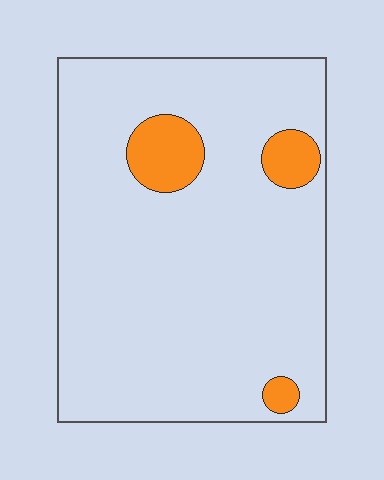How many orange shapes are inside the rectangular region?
3.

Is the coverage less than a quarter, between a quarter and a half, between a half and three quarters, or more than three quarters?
Less than a quarter.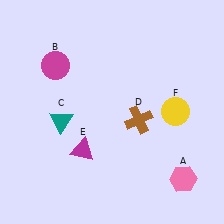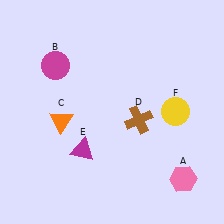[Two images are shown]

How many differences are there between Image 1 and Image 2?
There is 1 difference between the two images.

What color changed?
The triangle (C) changed from teal in Image 1 to orange in Image 2.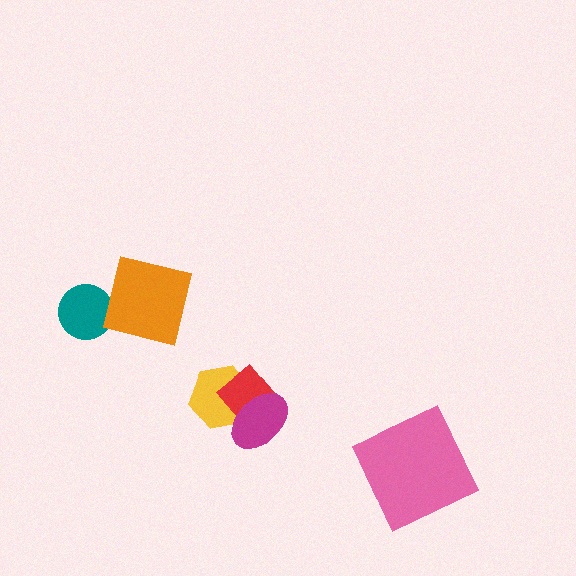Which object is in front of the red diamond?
The magenta ellipse is in front of the red diamond.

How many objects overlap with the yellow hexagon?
2 objects overlap with the yellow hexagon.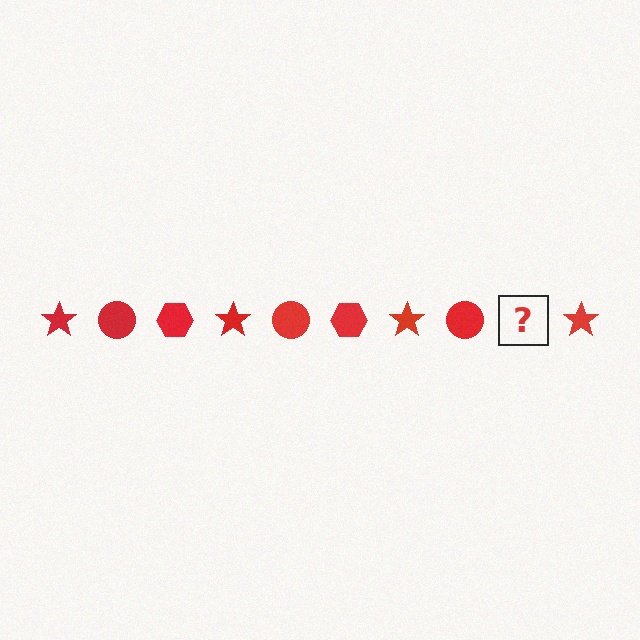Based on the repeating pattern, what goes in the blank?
The blank should be a red hexagon.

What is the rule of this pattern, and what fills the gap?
The rule is that the pattern cycles through star, circle, hexagon shapes in red. The gap should be filled with a red hexagon.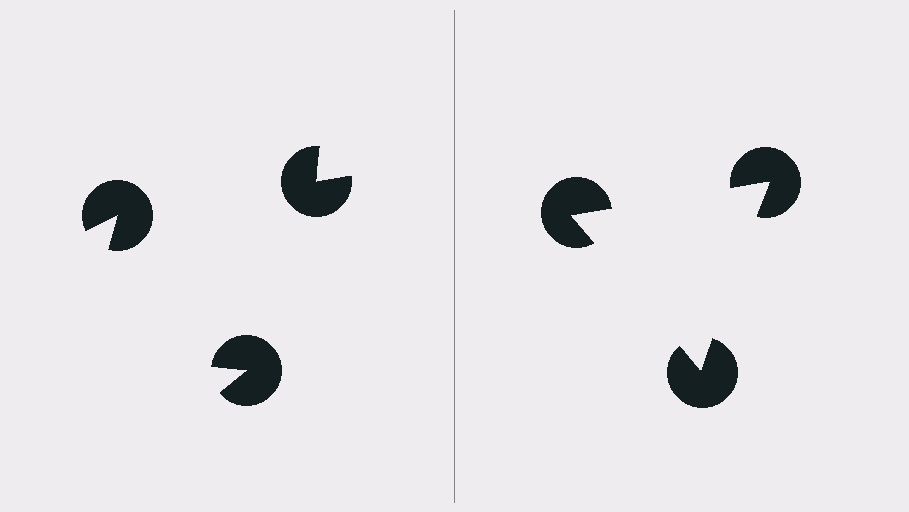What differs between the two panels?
The pac-man discs are positioned identically on both sides; only the wedge orientations differ. On the right they align to a triangle; on the left they are misaligned.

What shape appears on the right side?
An illusory triangle.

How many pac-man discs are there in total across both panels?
6 — 3 on each side.